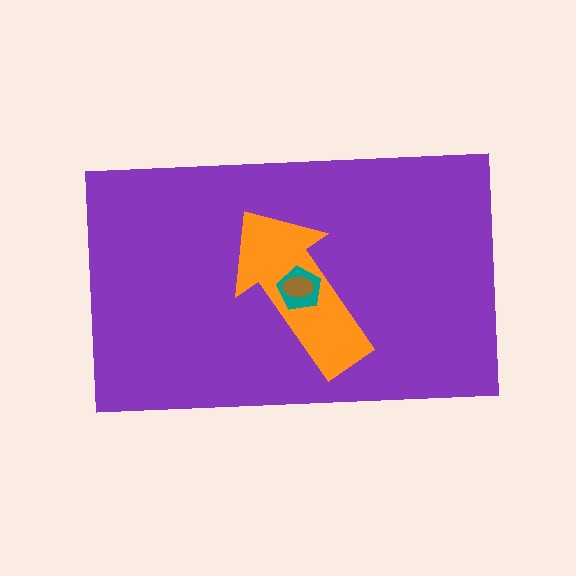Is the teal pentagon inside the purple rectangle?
Yes.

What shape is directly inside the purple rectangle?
The orange arrow.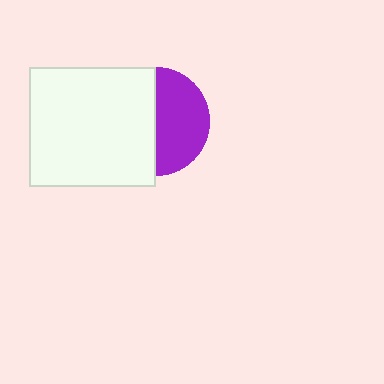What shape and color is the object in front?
The object in front is a white rectangle.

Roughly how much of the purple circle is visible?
About half of it is visible (roughly 51%).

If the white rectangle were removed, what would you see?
You would see the complete purple circle.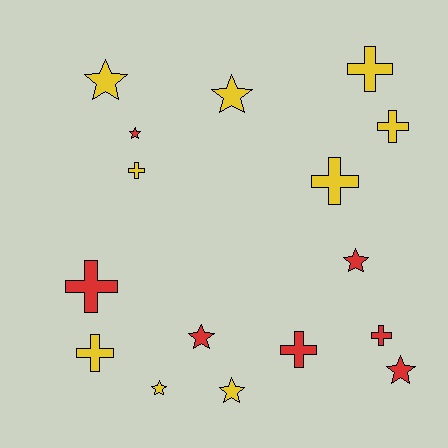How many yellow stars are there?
There are 4 yellow stars.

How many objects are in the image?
There are 16 objects.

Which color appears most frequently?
Yellow, with 9 objects.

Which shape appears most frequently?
Star, with 8 objects.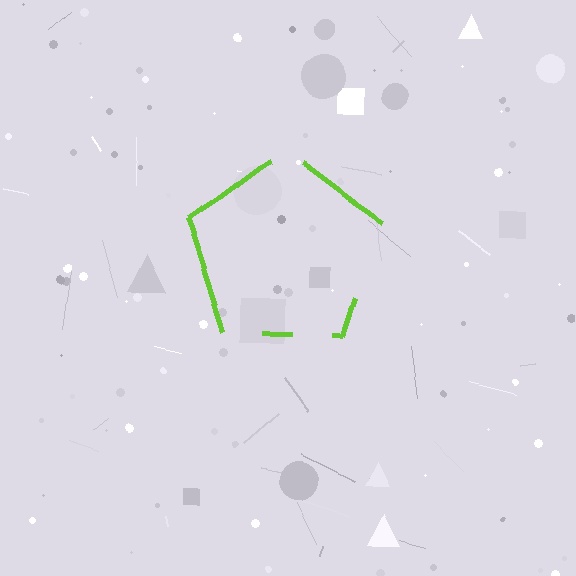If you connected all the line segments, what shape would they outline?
They would outline a pentagon.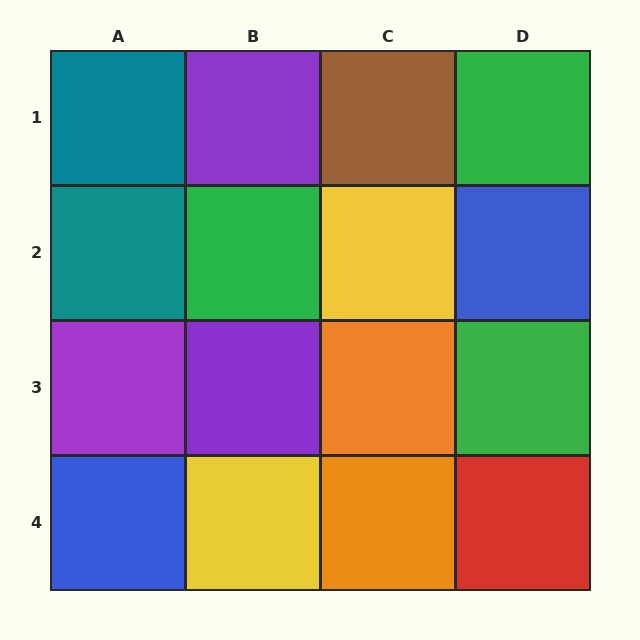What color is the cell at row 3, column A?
Purple.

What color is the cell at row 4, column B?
Yellow.